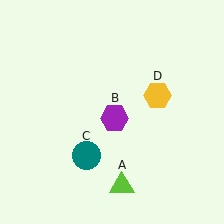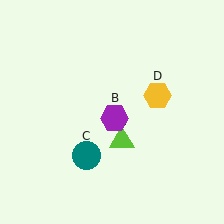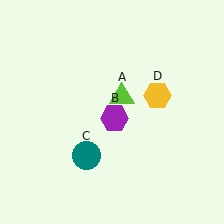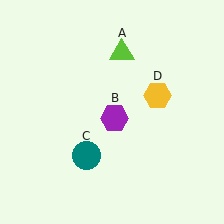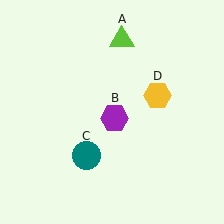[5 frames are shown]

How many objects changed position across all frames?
1 object changed position: lime triangle (object A).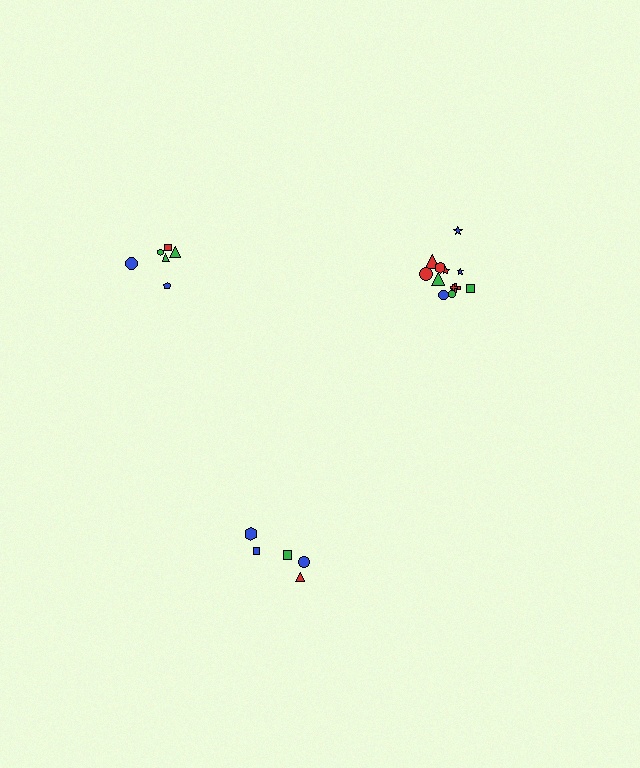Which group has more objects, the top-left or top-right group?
The top-right group.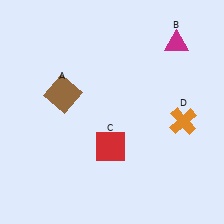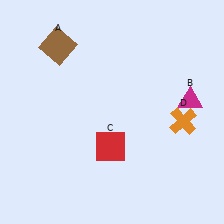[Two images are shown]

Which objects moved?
The objects that moved are: the brown square (A), the magenta triangle (B).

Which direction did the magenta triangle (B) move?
The magenta triangle (B) moved down.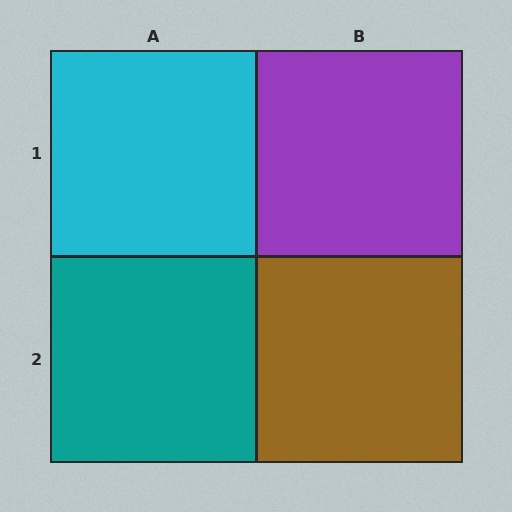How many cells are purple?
1 cell is purple.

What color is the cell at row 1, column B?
Purple.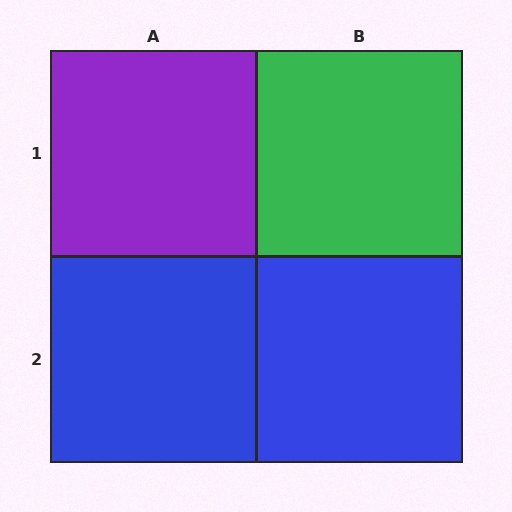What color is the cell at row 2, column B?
Blue.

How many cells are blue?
2 cells are blue.